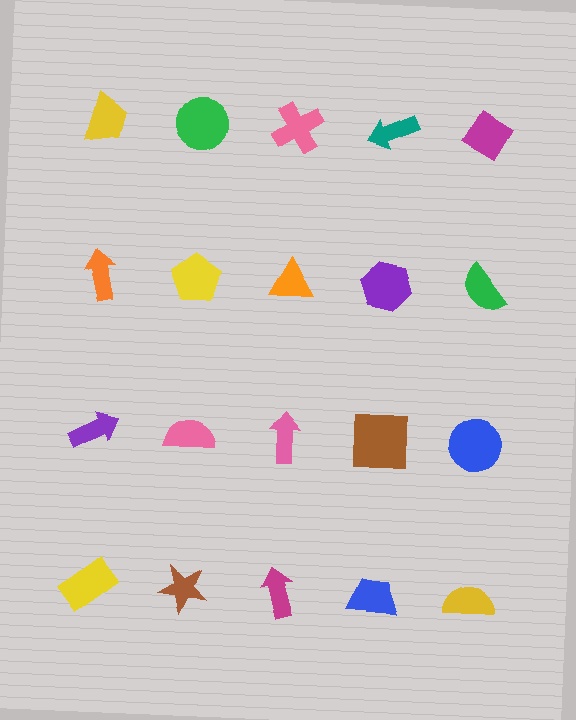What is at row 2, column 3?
An orange triangle.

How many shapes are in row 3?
5 shapes.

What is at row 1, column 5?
A magenta diamond.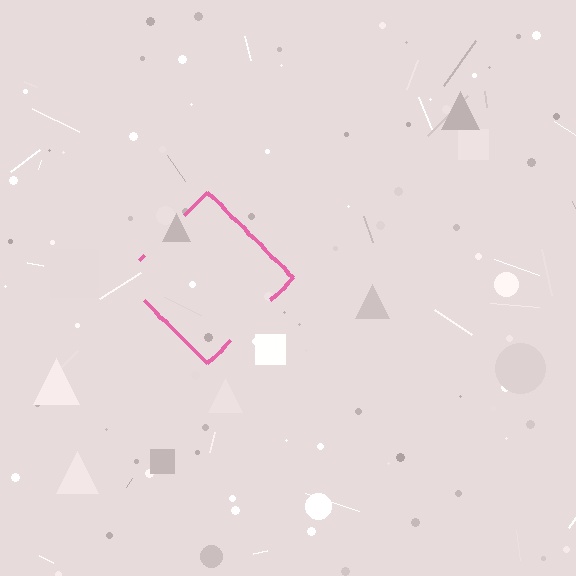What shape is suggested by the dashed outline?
The dashed outline suggests a diamond.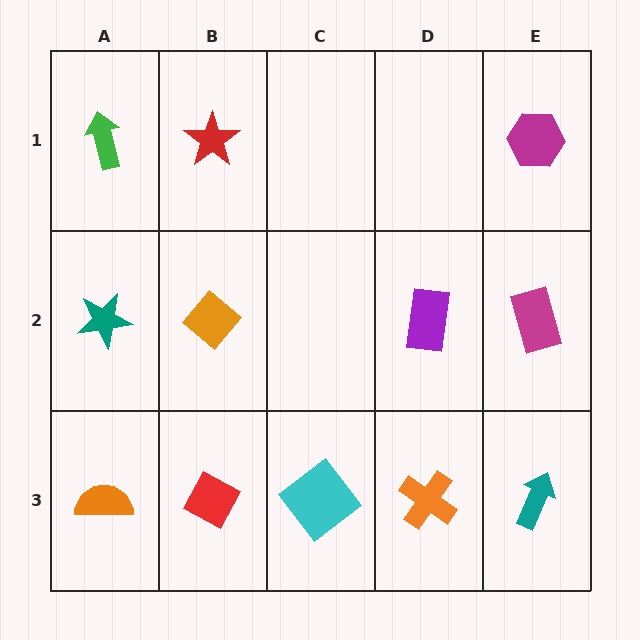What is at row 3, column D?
An orange cross.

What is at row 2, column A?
A teal star.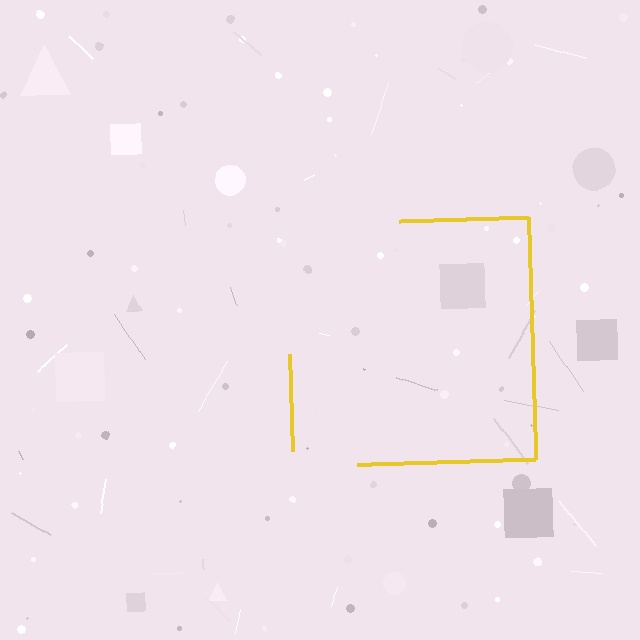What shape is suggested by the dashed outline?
The dashed outline suggests a square.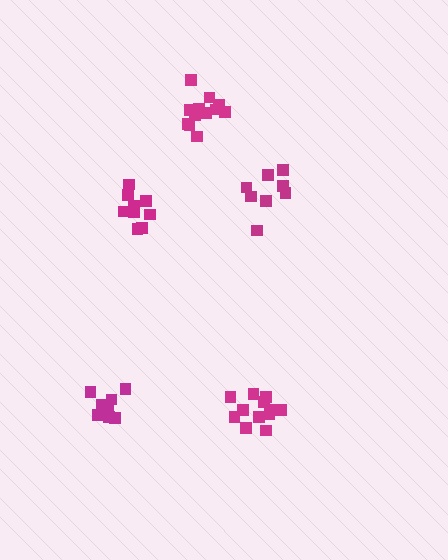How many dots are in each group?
Group 1: 12 dots, Group 2: 8 dots, Group 3: 12 dots, Group 4: 9 dots, Group 5: 9 dots (50 total).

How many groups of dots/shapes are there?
There are 5 groups.